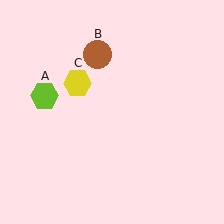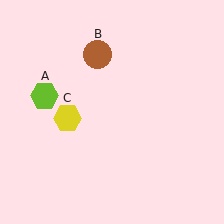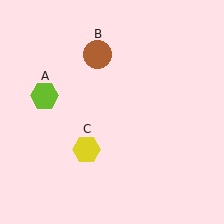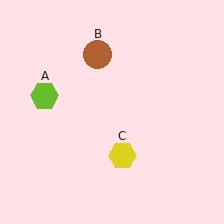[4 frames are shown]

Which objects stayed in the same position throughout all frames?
Lime hexagon (object A) and brown circle (object B) remained stationary.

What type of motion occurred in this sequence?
The yellow hexagon (object C) rotated counterclockwise around the center of the scene.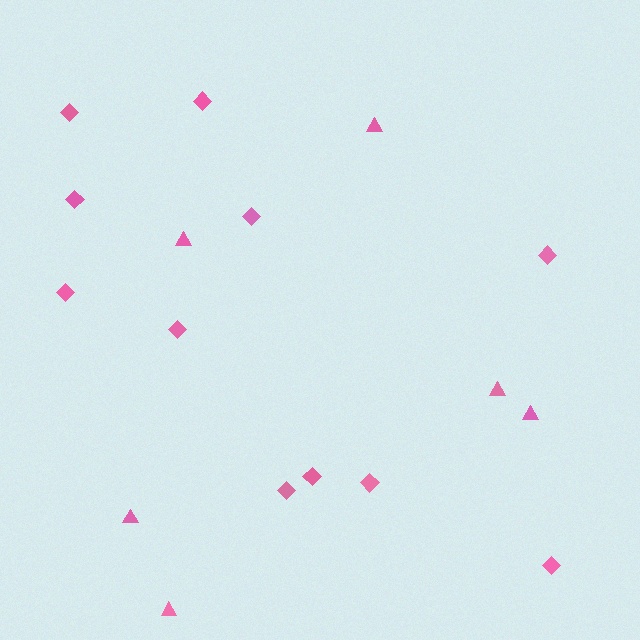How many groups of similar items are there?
There are 2 groups: one group of diamonds (11) and one group of triangles (6).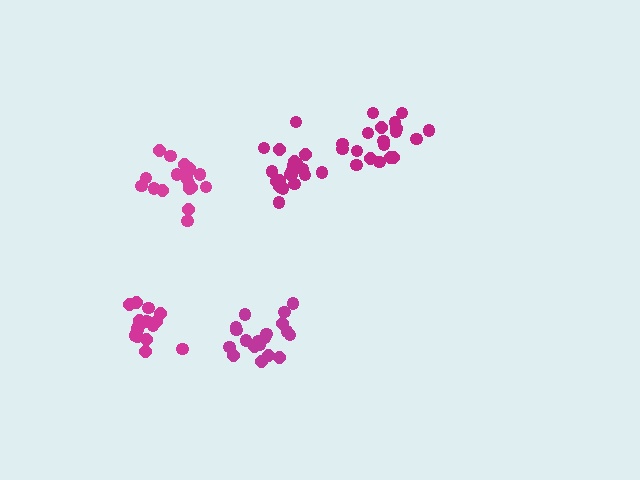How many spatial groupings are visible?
There are 5 spatial groupings.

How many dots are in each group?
Group 1: 18 dots, Group 2: 19 dots, Group 3: 20 dots, Group 4: 16 dots, Group 5: 21 dots (94 total).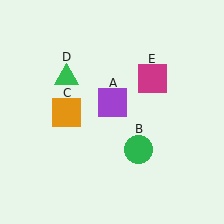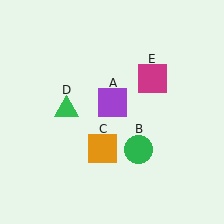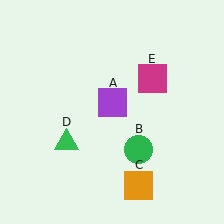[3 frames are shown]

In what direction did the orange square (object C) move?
The orange square (object C) moved down and to the right.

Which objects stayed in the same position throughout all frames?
Purple square (object A) and green circle (object B) and magenta square (object E) remained stationary.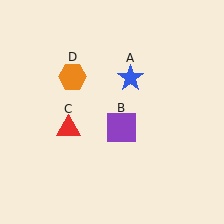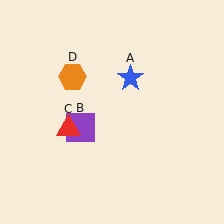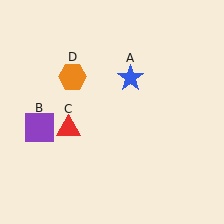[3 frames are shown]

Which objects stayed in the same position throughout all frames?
Blue star (object A) and red triangle (object C) and orange hexagon (object D) remained stationary.